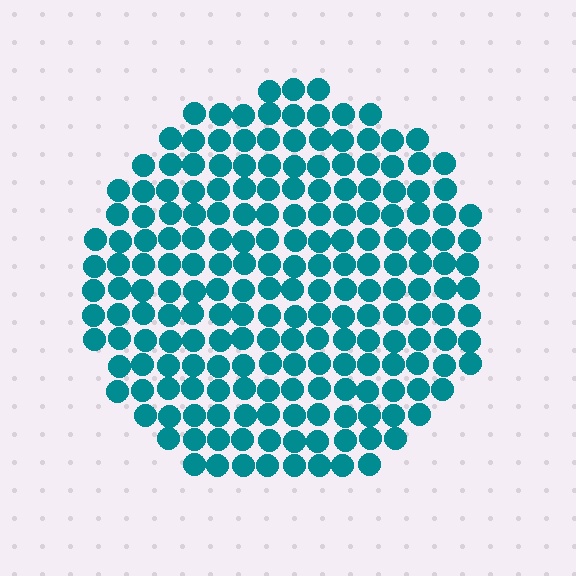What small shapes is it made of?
It is made of small circles.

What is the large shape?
The large shape is a circle.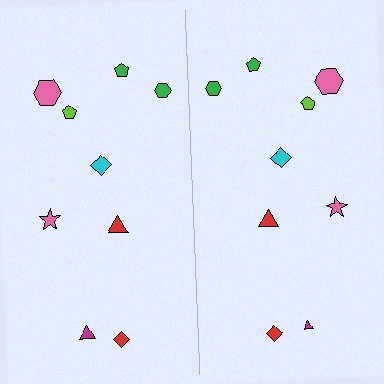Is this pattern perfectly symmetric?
No, the pattern is not perfectly symmetric. The magenta triangle on the right side has a different size than its mirror counterpart.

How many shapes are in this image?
There are 18 shapes in this image.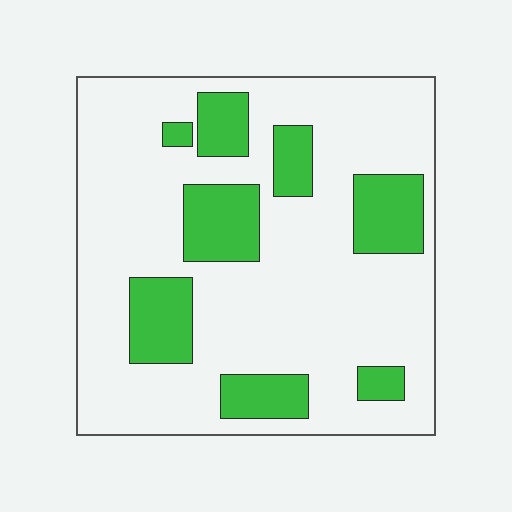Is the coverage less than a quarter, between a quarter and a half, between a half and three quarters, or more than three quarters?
Less than a quarter.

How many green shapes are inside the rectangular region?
8.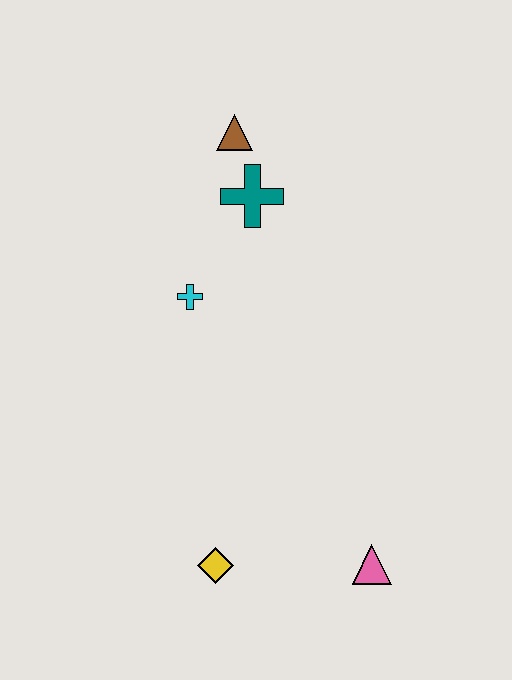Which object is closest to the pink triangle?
The yellow diamond is closest to the pink triangle.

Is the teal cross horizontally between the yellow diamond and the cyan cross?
No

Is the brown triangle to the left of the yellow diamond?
No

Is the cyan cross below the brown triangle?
Yes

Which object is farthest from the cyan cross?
The pink triangle is farthest from the cyan cross.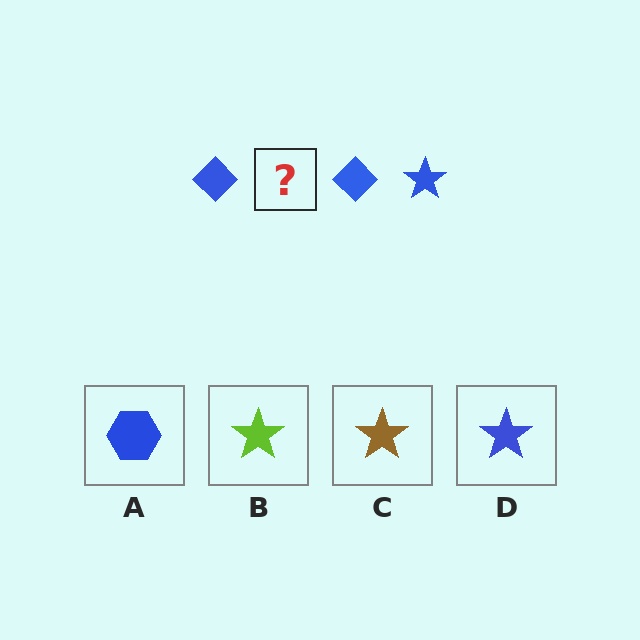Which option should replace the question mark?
Option D.